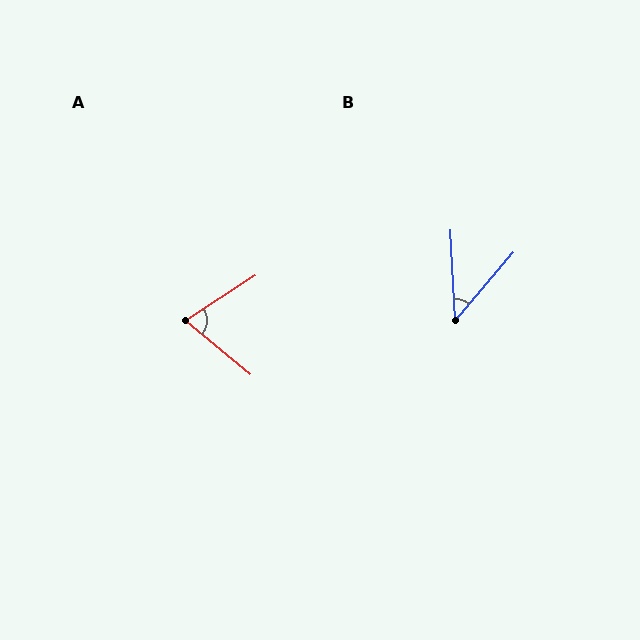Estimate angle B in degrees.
Approximately 43 degrees.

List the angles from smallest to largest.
B (43°), A (73°).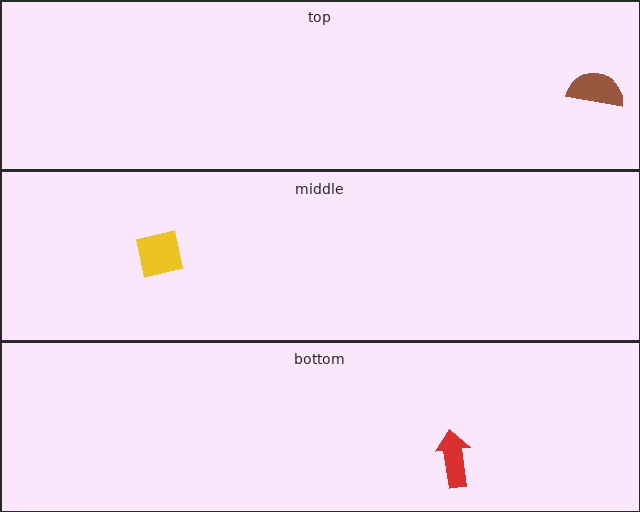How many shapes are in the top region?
1.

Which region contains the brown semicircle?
The top region.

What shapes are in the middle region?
The yellow square.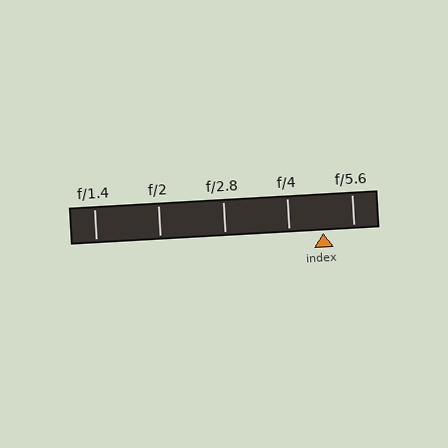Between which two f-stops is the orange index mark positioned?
The index mark is between f/4 and f/5.6.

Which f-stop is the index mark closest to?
The index mark is closest to f/5.6.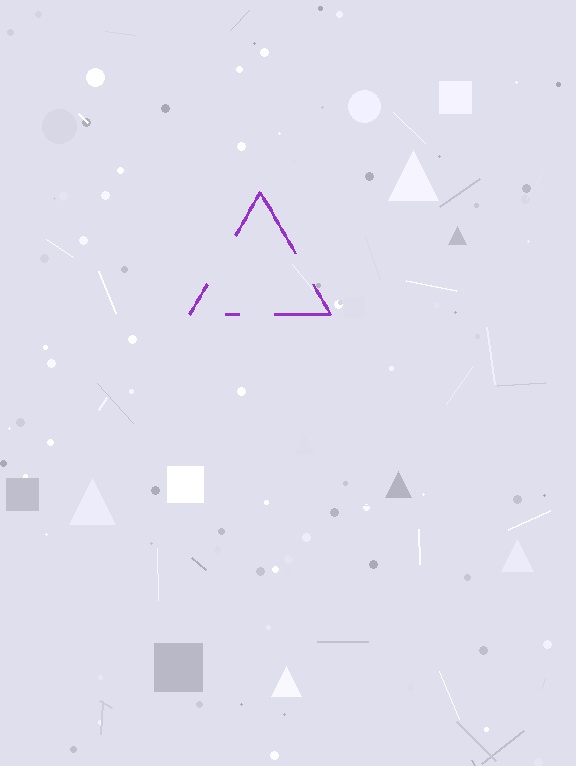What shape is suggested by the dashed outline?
The dashed outline suggests a triangle.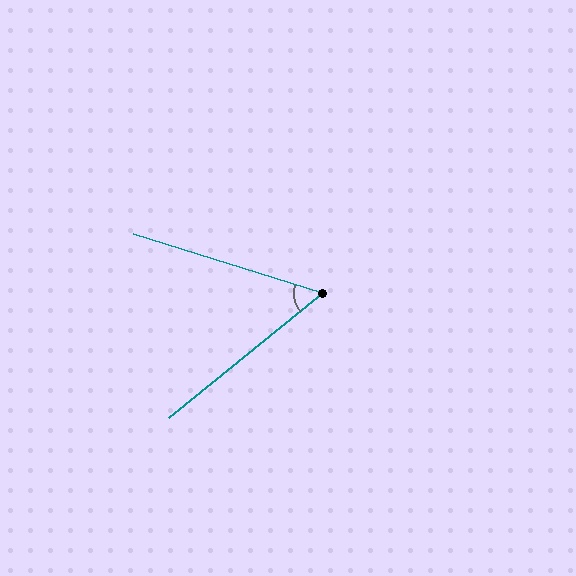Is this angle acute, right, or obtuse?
It is acute.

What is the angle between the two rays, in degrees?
Approximately 56 degrees.